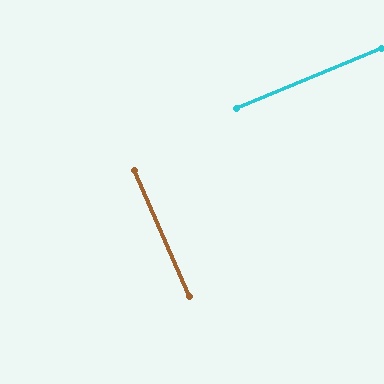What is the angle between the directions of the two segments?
Approximately 89 degrees.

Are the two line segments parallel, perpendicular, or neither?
Perpendicular — they meet at approximately 89°.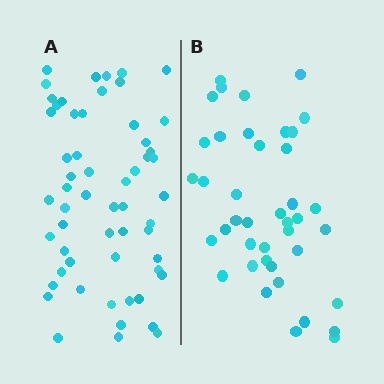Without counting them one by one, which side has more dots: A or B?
Region A (the left region) has more dots.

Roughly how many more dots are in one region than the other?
Region A has approximately 15 more dots than region B.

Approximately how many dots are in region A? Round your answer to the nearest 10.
About 60 dots. (The exact count is 57, which rounds to 60.)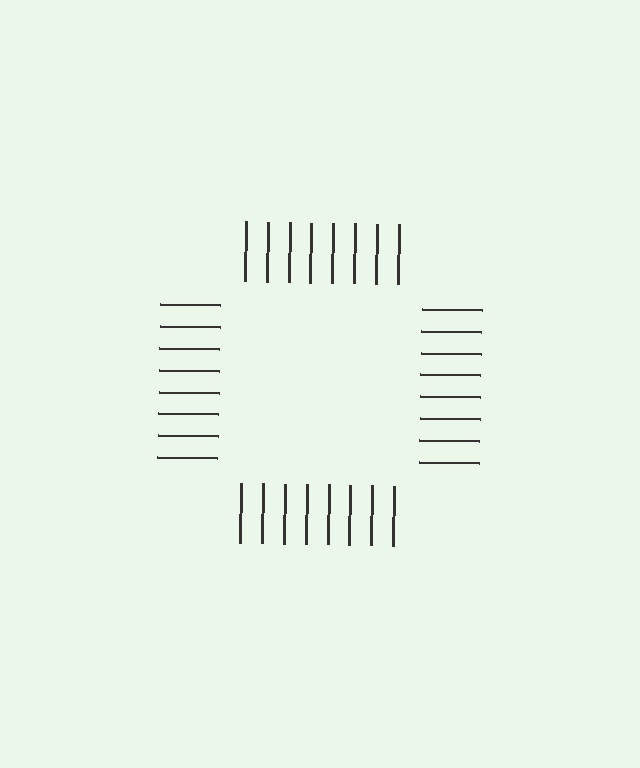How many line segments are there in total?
32 — 8 along each of the 4 edges.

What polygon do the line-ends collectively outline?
An illusory square — the line segments terminate on its edges but no continuous stroke is drawn.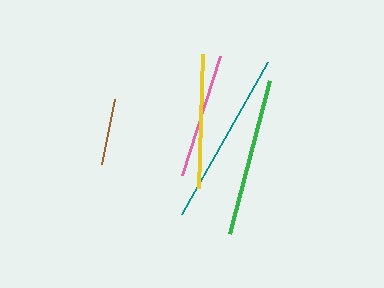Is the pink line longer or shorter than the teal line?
The teal line is longer than the pink line.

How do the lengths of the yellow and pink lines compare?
The yellow and pink lines are approximately the same length.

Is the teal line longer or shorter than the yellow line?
The teal line is longer than the yellow line.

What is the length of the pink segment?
The pink segment is approximately 125 pixels long.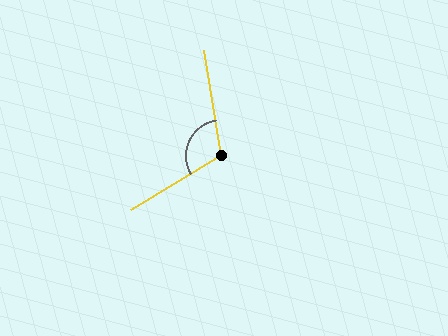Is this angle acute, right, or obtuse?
It is obtuse.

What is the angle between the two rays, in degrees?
Approximately 112 degrees.